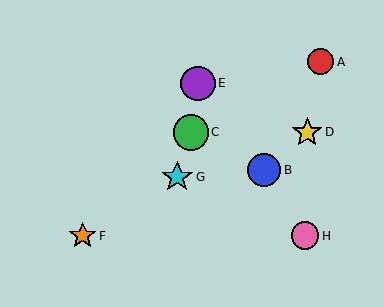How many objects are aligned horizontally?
2 objects (C, D) are aligned horizontally.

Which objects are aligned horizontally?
Objects C, D are aligned horizontally.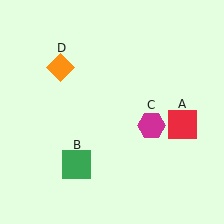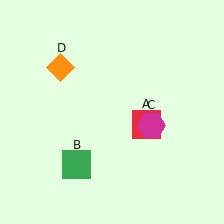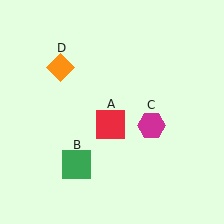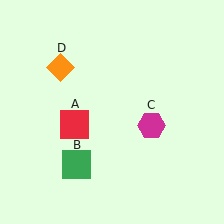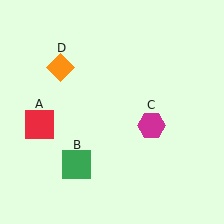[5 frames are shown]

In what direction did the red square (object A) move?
The red square (object A) moved left.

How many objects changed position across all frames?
1 object changed position: red square (object A).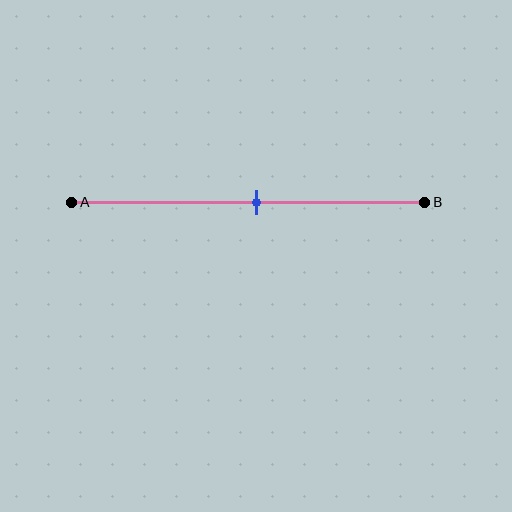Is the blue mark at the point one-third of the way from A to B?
No, the mark is at about 50% from A, not at the 33% one-third point.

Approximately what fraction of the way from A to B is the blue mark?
The blue mark is approximately 50% of the way from A to B.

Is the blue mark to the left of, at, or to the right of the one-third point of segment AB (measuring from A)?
The blue mark is to the right of the one-third point of segment AB.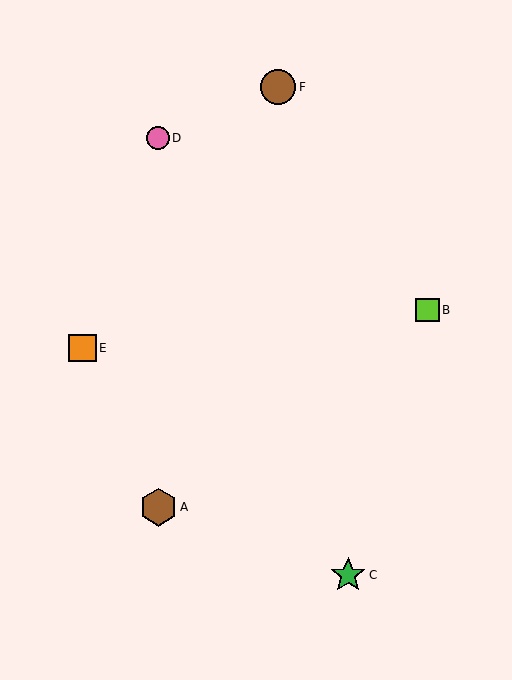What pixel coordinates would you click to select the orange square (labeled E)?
Click at (82, 348) to select the orange square E.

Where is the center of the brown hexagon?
The center of the brown hexagon is at (159, 507).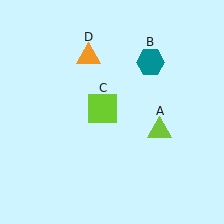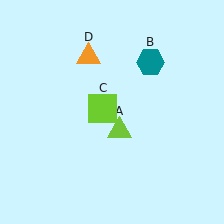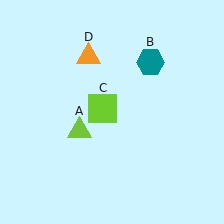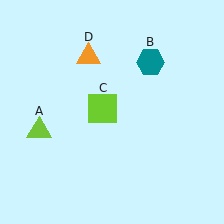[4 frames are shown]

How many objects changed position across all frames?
1 object changed position: lime triangle (object A).